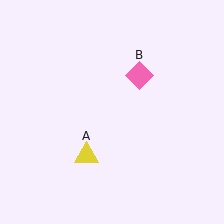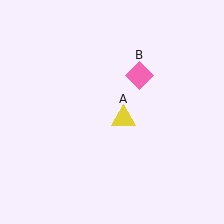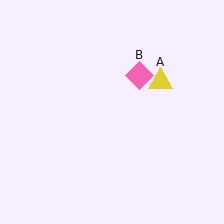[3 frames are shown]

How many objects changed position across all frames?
1 object changed position: yellow triangle (object A).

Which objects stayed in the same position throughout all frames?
Pink diamond (object B) remained stationary.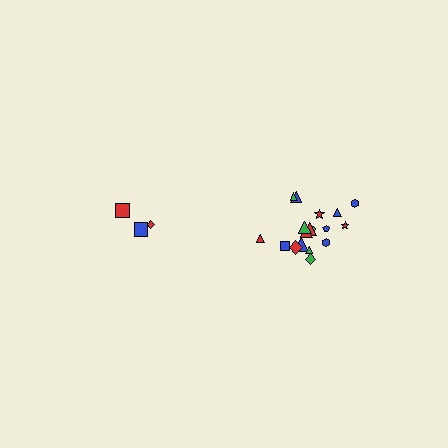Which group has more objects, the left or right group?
The right group.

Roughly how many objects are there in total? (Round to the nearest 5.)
Roughly 20 objects in total.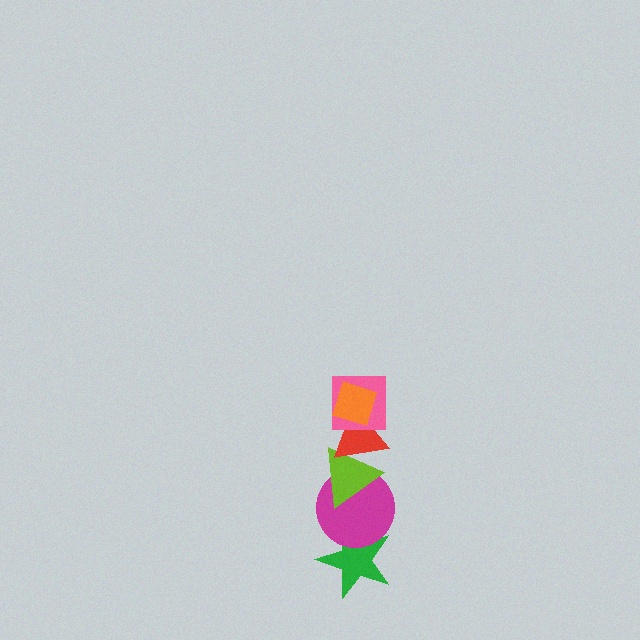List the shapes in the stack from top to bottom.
From top to bottom: the orange diamond, the pink square, the red triangle, the lime triangle, the magenta circle, the green star.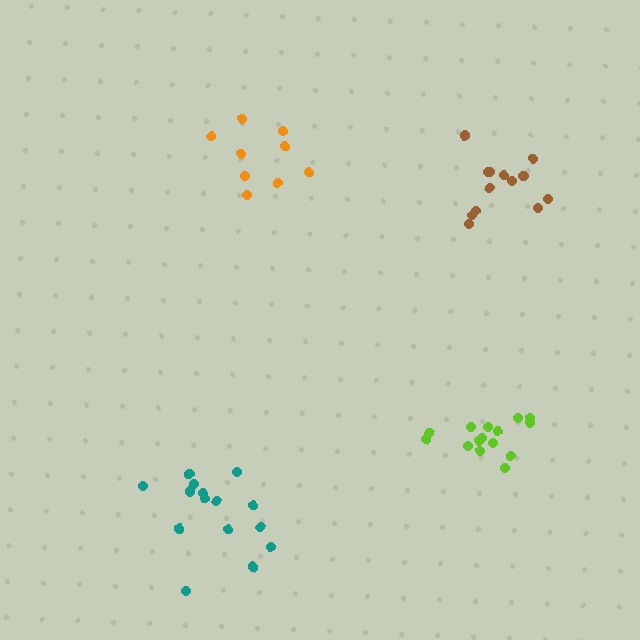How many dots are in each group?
Group 1: 13 dots, Group 2: 15 dots, Group 3: 9 dots, Group 4: 15 dots (52 total).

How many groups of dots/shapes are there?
There are 4 groups.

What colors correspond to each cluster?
The clusters are colored: brown, teal, orange, lime.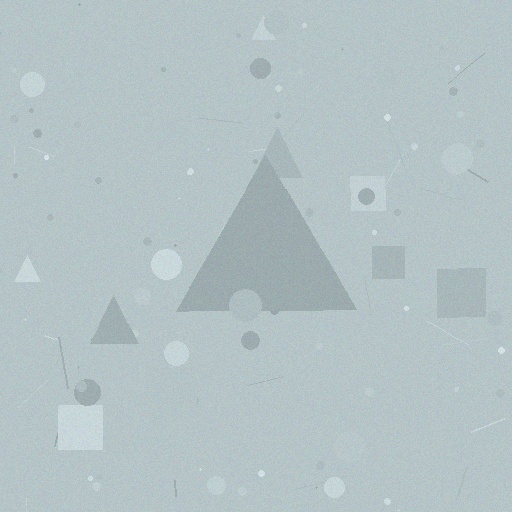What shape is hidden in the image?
A triangle is hidden in the image.